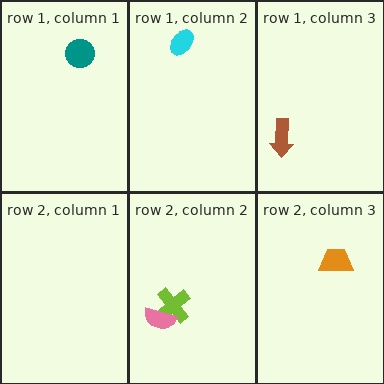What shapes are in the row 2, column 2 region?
The lime cross, the pink semicircle.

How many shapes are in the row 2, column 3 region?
1.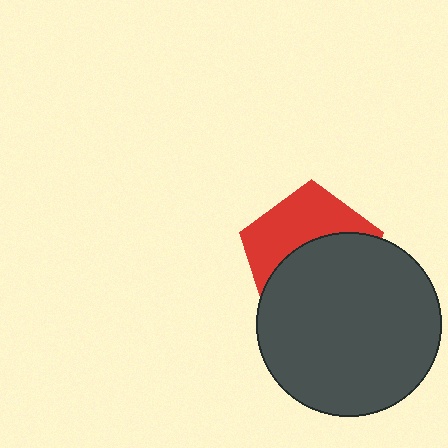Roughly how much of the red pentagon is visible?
A small part of it is visible (roughly 44%).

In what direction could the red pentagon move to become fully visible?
The red pentagon could move up. That would shift it out from behind the dark gray circle entirely.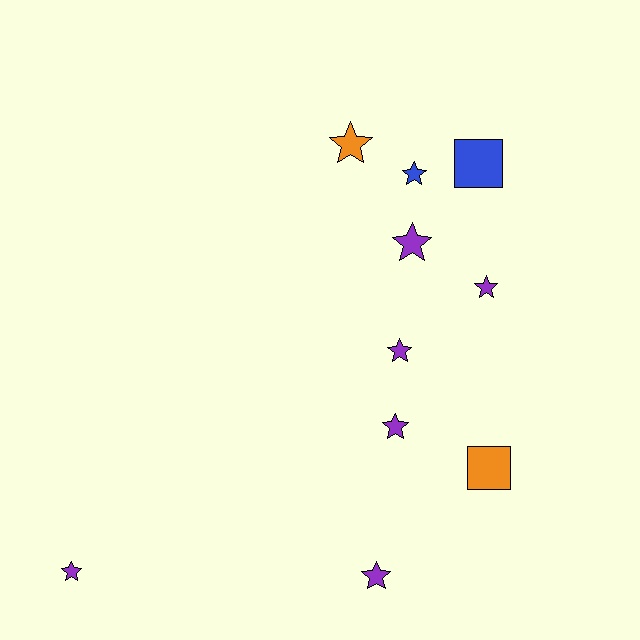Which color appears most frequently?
Purple, with 6 objects.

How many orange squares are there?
There is 1 orange square.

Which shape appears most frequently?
Star, with 8 objects.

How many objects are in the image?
There are 10 objects.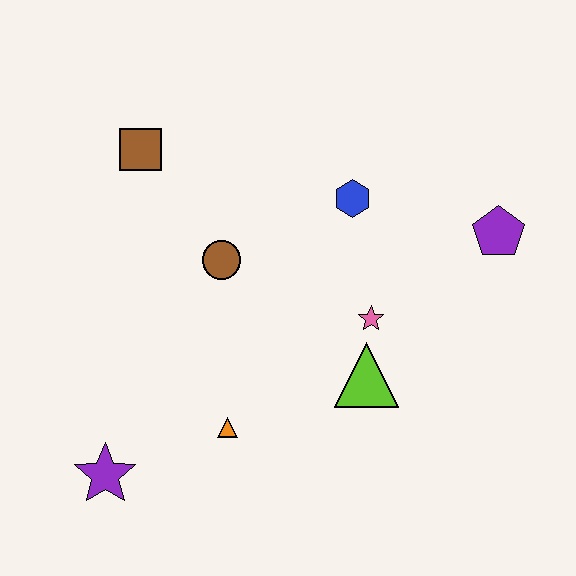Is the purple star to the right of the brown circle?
No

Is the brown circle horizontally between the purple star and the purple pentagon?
Yes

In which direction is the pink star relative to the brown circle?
The pink star is to the right of the brown circle.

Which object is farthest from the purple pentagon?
The purple star is farthest from the purple pentagon.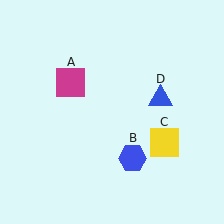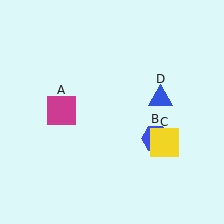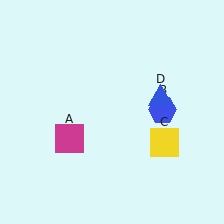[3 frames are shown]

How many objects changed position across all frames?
2 objects changed position: magenta square (object A), blue hexagon (object B).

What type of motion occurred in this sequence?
The magenta square (object A), blue hexagon (object B) rotated counterclockwise around the center of the scene.